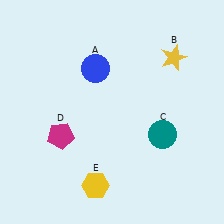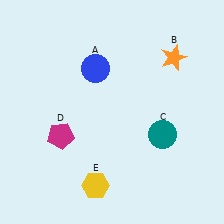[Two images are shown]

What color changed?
The star (B) changed from yellow in Image 1 to orange in Image 2.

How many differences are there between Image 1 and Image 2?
There is 1 difference between the two images.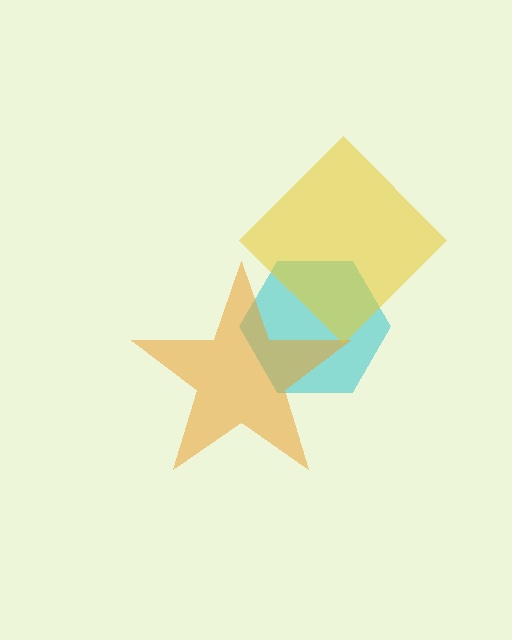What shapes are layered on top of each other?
The layered shapes are: a cyan hexagon, an orange star, a yellow diamond.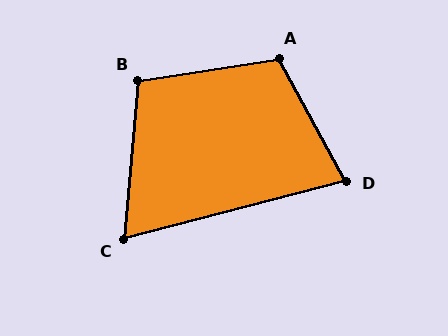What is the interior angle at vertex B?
Approximately 104 degrees (obtuse).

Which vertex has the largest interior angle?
A, at approximately 110 degrees.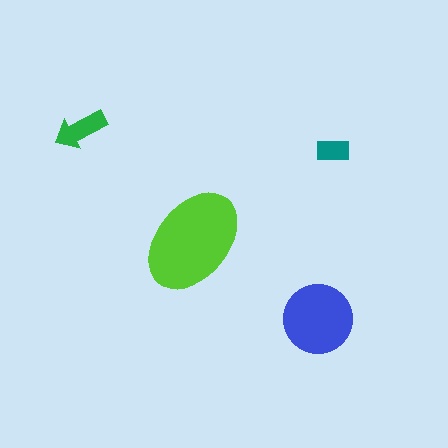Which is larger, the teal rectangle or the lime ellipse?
The lime ellipse.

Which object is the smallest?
The teal rectangle.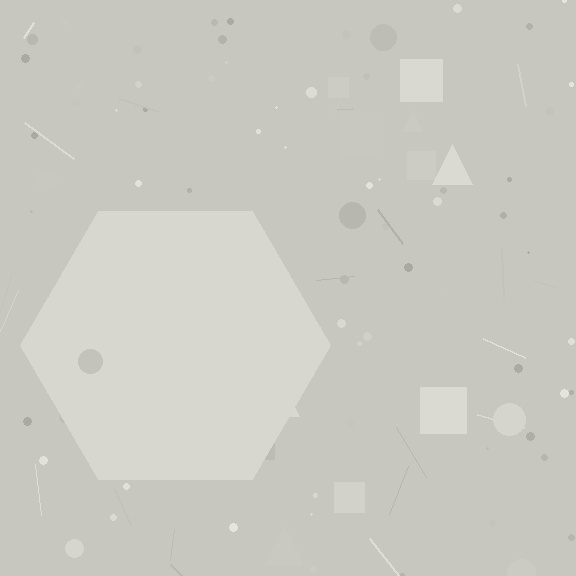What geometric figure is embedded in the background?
A hexagon is embedded in the background.